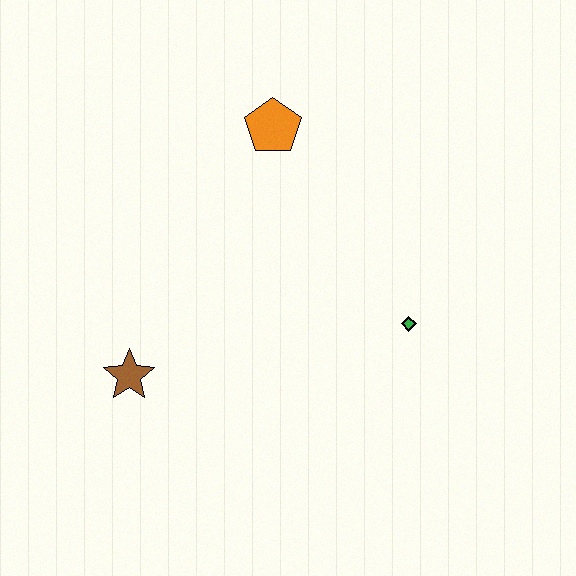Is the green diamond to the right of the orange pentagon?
Yes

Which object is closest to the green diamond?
The orange pentagon is closest to the green diamond.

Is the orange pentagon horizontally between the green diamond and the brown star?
Yes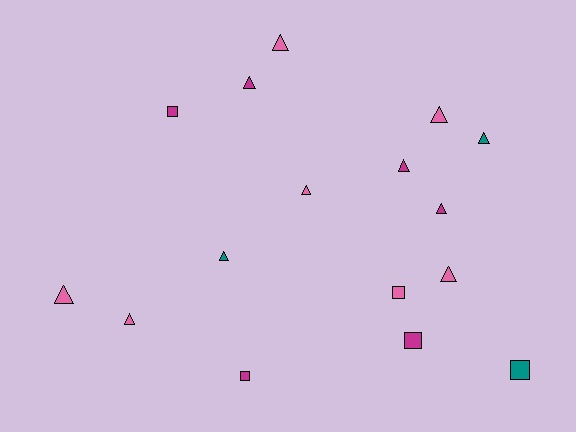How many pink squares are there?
There is 1 pink square.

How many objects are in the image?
There are 16 objects.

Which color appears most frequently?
Pink, with 7 objects.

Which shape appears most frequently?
Triangle, with 11 objects.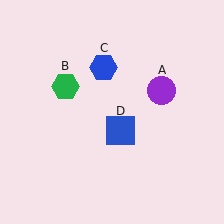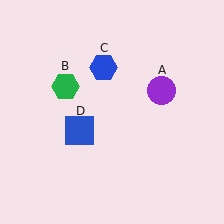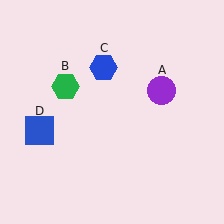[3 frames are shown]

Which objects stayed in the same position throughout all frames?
Purple circle (object A) and green hexagon (object B) and blue hexagon (object C) remained stationary.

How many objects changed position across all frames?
1 object changed position: blue square (object D).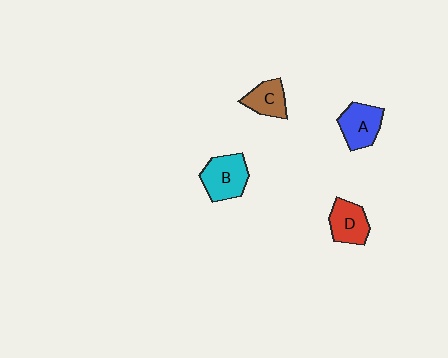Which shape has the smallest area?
Shape C (brown).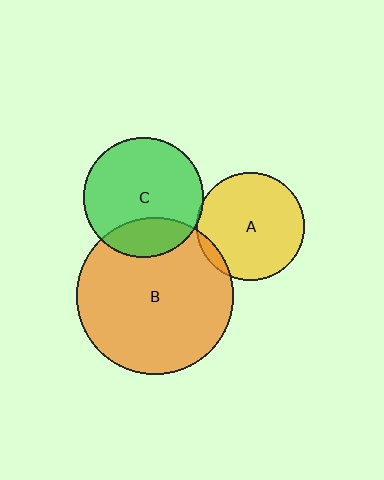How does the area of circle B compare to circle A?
Approximately 2.1 times.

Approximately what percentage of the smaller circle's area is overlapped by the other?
Approximately 5%.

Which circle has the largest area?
Circle B (orange).